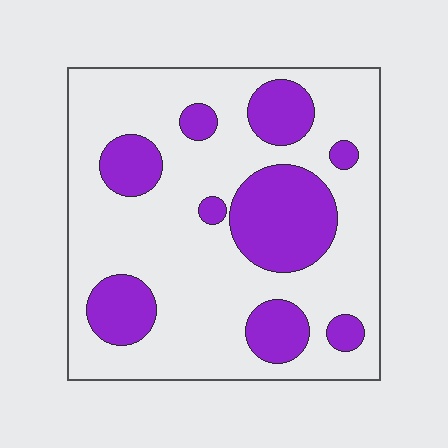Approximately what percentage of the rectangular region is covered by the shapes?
Approximately 25%.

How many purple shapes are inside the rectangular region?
9.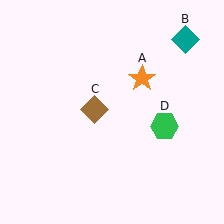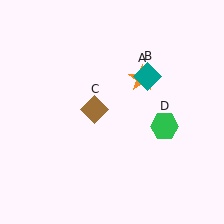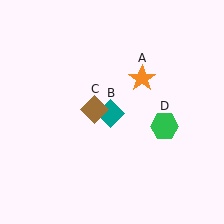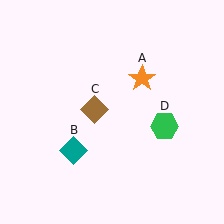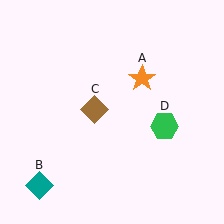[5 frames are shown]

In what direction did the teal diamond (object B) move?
The teal diamond (object B) moved down and to the left.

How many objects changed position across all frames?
1 object changed position: teal diamond (object B).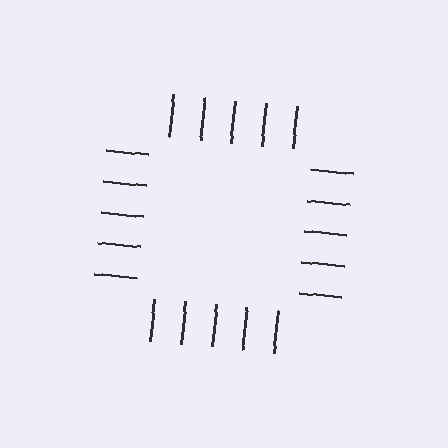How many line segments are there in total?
20 — 5 along each of the 4 edges.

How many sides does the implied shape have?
4 sides — the line-ends trace a square.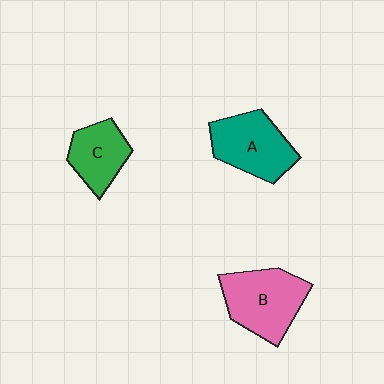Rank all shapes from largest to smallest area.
From largest to smallest: B (pink), A (teal), C (green).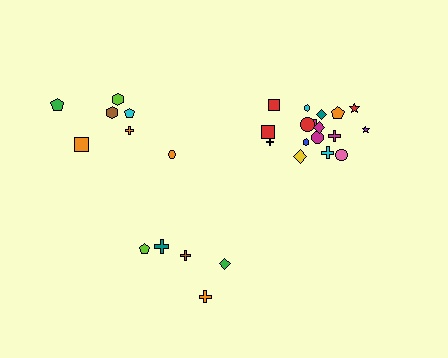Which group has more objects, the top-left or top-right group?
The top-right group.